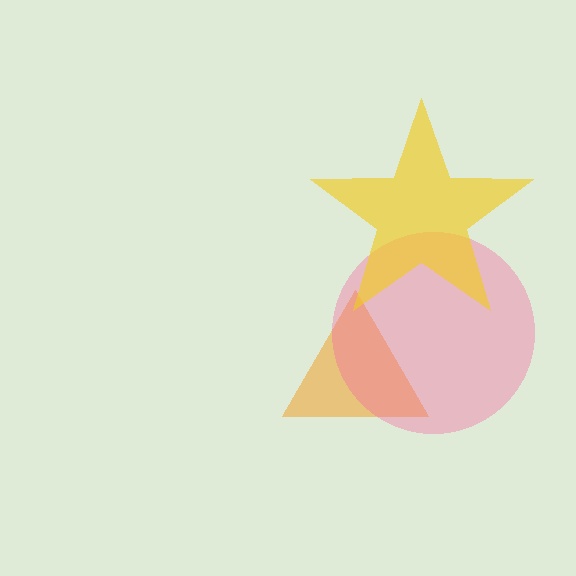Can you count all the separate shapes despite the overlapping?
Yes, there are 3 separate shapes.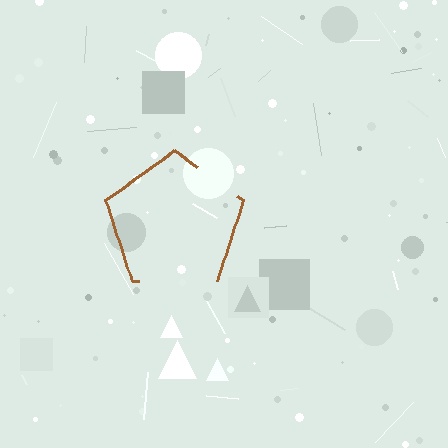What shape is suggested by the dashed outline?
The dashed outline suggests a pentagon.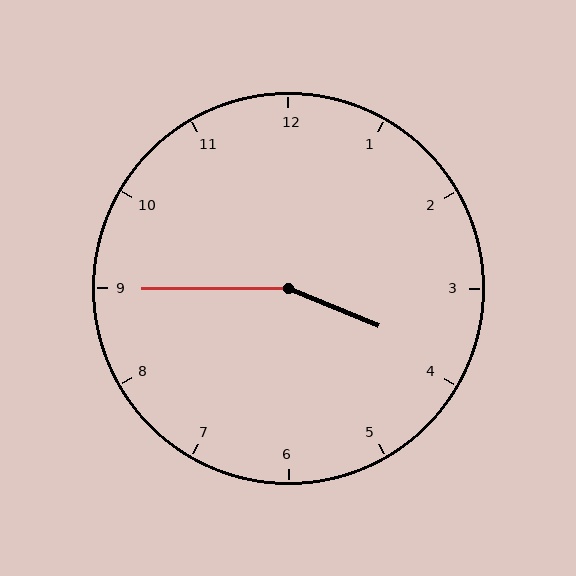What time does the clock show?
3:45.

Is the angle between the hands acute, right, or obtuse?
It is obtuse.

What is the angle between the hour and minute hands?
Approximately 158 degrees.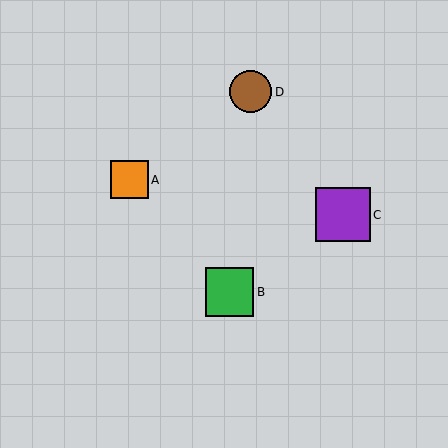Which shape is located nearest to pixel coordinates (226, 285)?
The green square (labeled B) at (229, 292) is nearest to that location.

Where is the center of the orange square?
The center of the orange square is at (129, 180).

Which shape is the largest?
The purple square (labeled C) is the largest.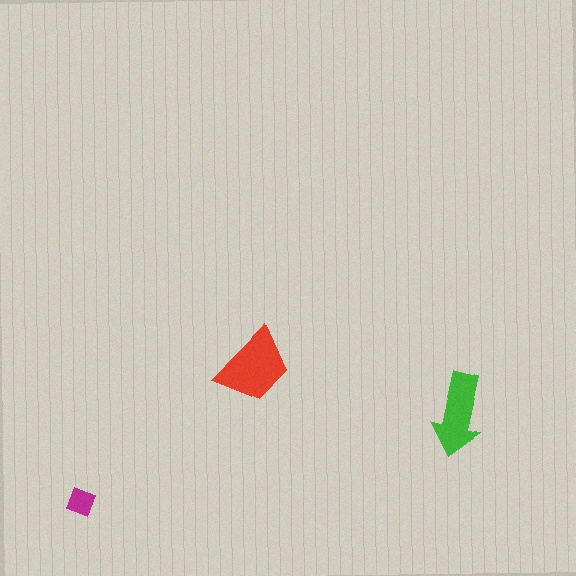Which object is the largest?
The red trapezoid.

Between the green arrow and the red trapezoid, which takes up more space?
The red trapezoid.